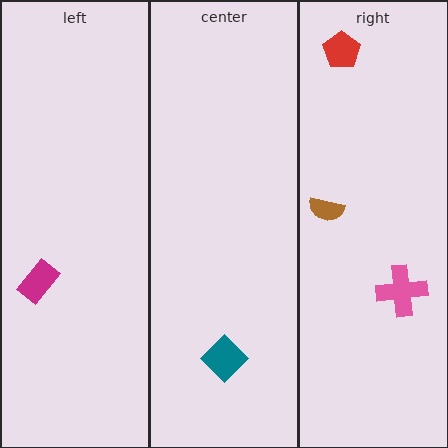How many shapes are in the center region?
1.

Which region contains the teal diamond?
The center region.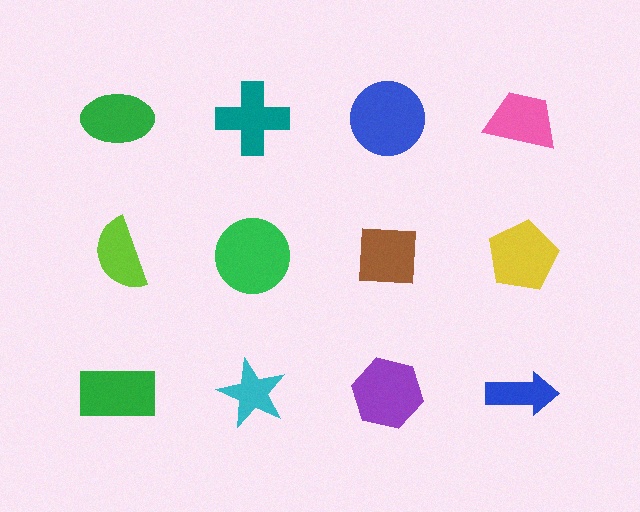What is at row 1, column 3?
A blue circle.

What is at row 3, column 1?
A green rectangle.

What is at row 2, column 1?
A lime semicircle.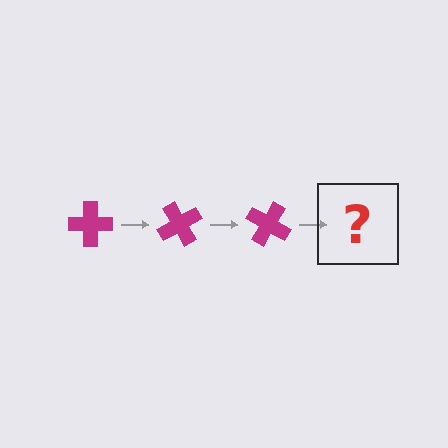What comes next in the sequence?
The next element should be a magenta cross rotated 180 degrees.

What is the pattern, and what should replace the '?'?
The pattern is that the cross rotates 60 degrees each step. The '?' should be a magenta cross rotated 180 degrees.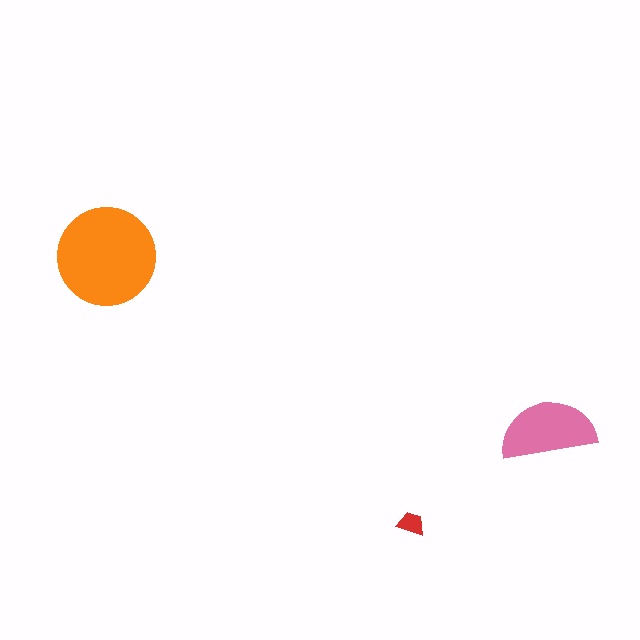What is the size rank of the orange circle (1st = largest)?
1st.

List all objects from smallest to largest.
The red trapezoid, the pink semicircle, the orange circle.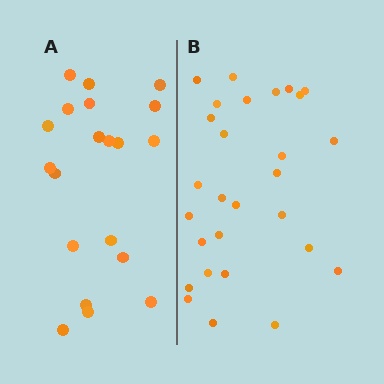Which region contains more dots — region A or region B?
Region B (the right region) has more dots.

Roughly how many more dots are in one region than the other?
Region B has roughly 8 or so more dots than region A.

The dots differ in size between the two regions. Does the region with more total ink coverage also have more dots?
No. Region A has more total ink coverage because its dots are larger, but region B actually contains more individual dots. Total area can be misleading — the number of items is what matters here.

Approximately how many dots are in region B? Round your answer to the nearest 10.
About 30 dots. (The exact count is 28, which rounds to 30.)